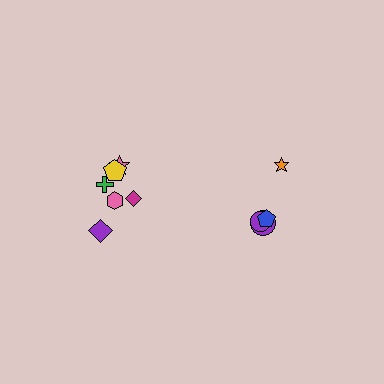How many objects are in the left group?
There are 6 objects.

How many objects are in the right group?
There are 4 objects.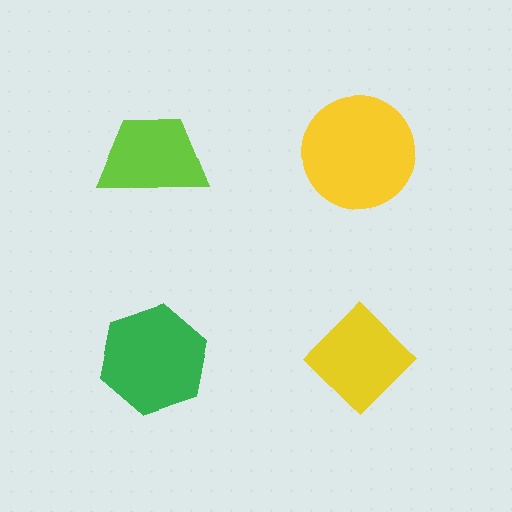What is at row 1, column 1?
A lime trapezoid.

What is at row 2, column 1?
A green hexagon.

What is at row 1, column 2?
A yellow circle.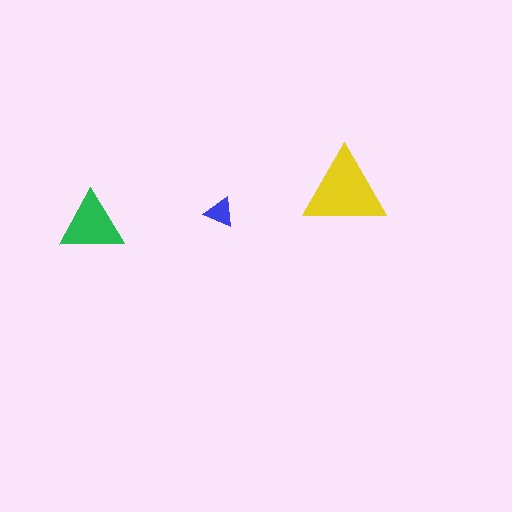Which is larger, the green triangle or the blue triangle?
The green one.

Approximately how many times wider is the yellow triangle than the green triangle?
About 1.5 times wider.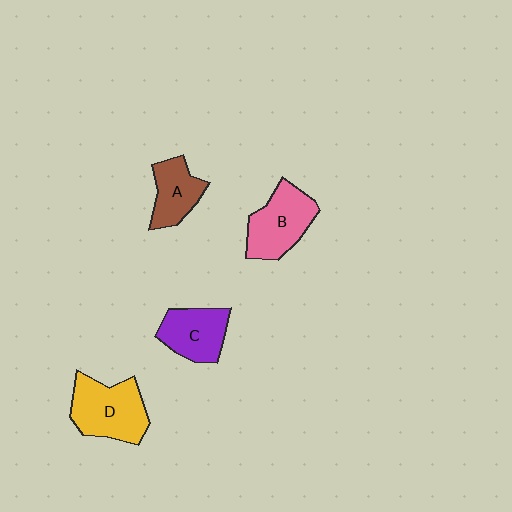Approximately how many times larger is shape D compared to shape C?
Approximately 1.3 times.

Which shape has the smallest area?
Shape A (brown).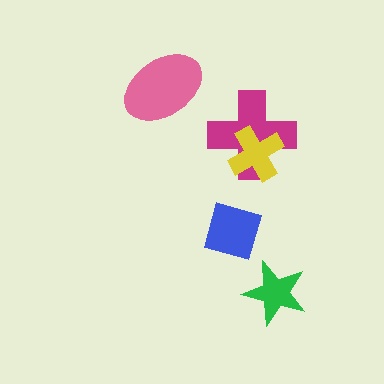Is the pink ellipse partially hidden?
No, no other shape covers it.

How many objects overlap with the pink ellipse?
0 objects overlap with the pink ellipse.